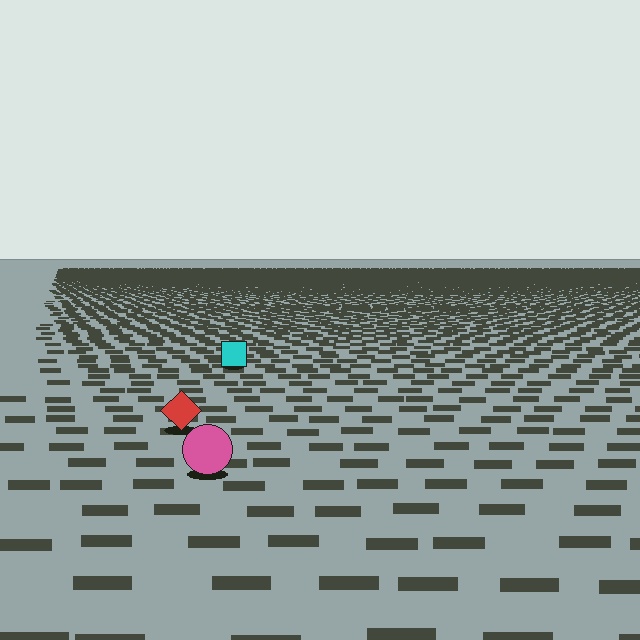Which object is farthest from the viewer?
The cyan square is farthest from the viewer. It appears smaller and the ground texture around it is denser.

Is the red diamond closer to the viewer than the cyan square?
Yes. The red diamond is closer — you can tell from the texture gradient: the ground texture is coarser near it.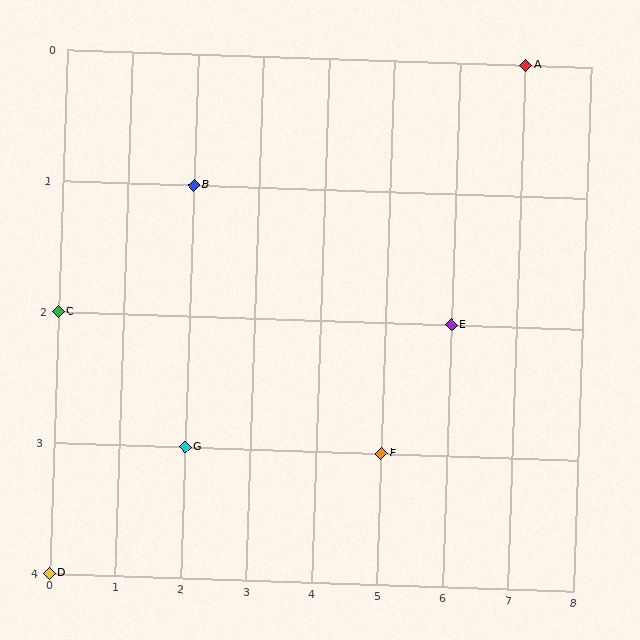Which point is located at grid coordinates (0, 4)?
Point D is at (0, 4).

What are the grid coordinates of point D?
Point D is at grid coordinates (0, 4).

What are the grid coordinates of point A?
Point A is at grid coordinates (7, 0).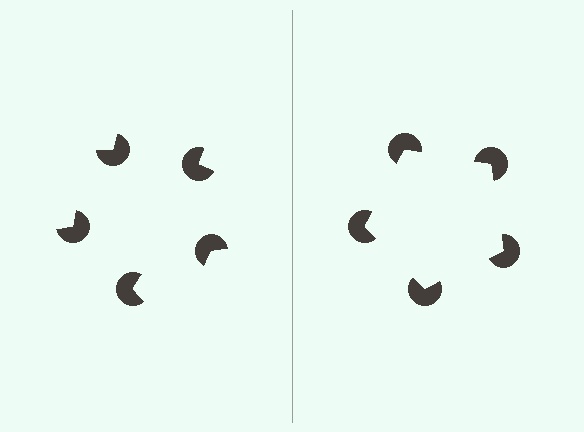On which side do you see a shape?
An illusory pentagon appears on the right side. On the left side the wedge cuts are rotated, so no coherent shape forms.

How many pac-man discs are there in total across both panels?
10 — 5 on each side.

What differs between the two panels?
The pac-man discs are positioned identically on both sides; only the wedge orientations differ. On the right they align to a pentagon; on the left they are misaligned.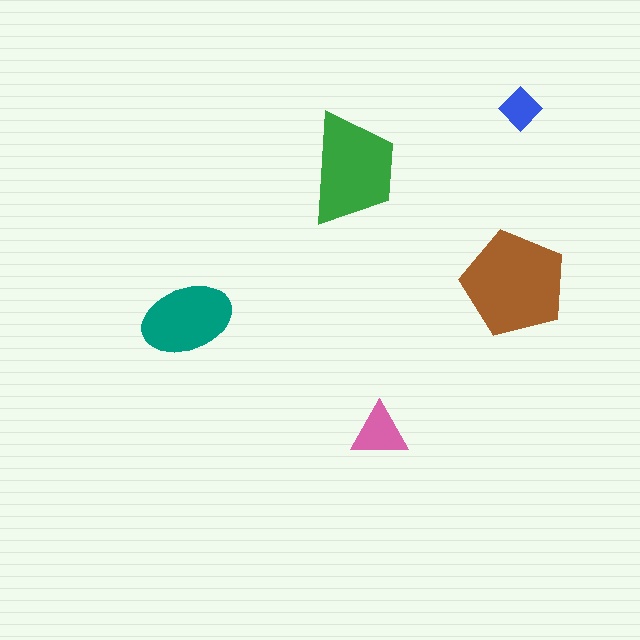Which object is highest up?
The blue diamond is topmost.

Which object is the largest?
The brown pentagon.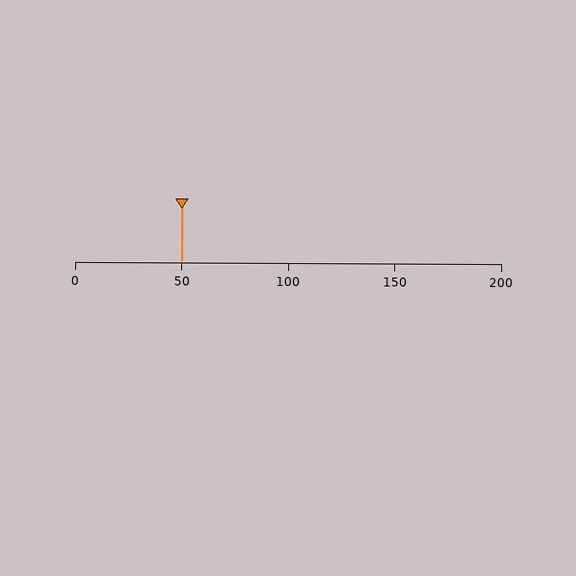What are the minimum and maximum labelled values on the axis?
The axis runs from 0 to 200.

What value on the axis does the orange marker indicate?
The marker indicates approximately 50.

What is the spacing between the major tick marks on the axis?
The major ticks are spaced 50 apart.